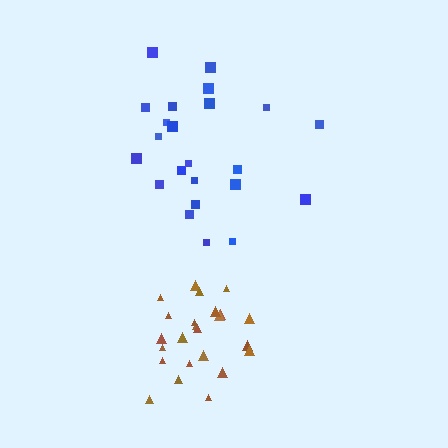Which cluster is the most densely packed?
Brown.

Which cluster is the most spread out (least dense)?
Blue.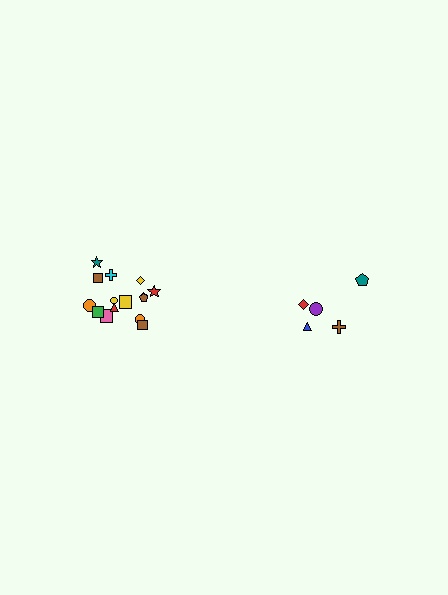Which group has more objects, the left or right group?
The left group.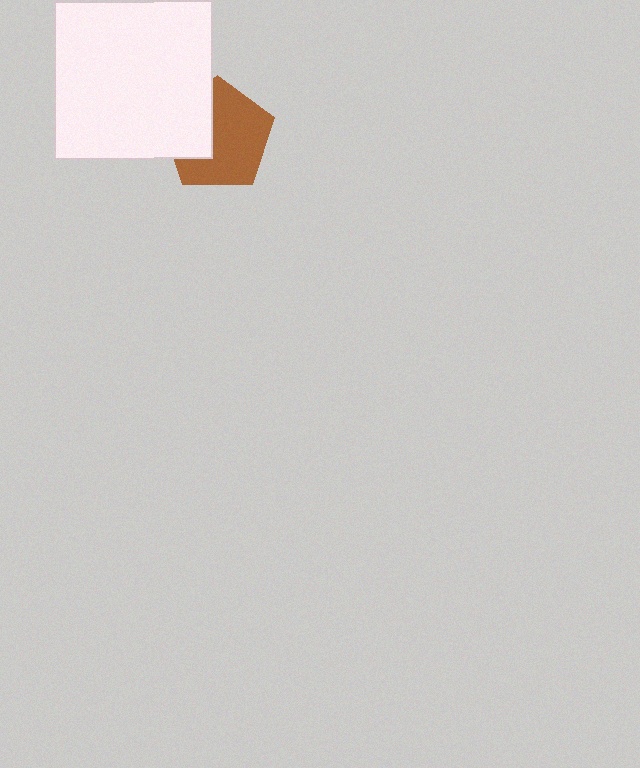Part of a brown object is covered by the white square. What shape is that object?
It is a pentagon.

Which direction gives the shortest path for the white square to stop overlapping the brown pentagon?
Moving left gives the shortest separation.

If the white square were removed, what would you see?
You would see the complete brown pentagon.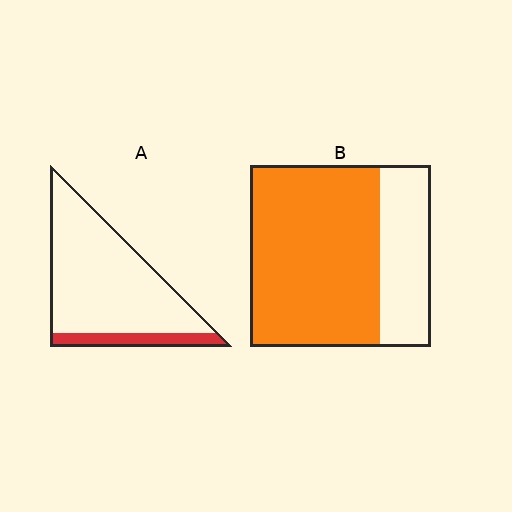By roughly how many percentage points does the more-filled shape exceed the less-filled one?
By roughly 55 percentage points (B over A).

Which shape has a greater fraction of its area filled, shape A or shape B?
Shape B.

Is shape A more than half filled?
No.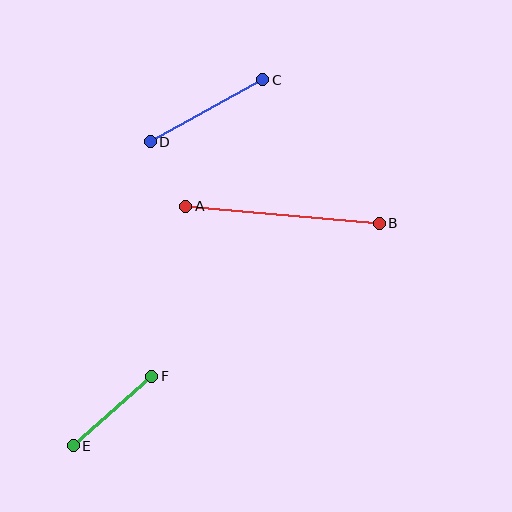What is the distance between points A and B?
The distance is approximately 194 pixels.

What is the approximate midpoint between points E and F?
The midpoint is at approximately (112, 411) pixels.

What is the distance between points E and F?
The distance is approximately 105 pixels.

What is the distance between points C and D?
The distance is approximately 128 pixels.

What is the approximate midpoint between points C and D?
The midpoint is at approximately (207, 111) pixels.